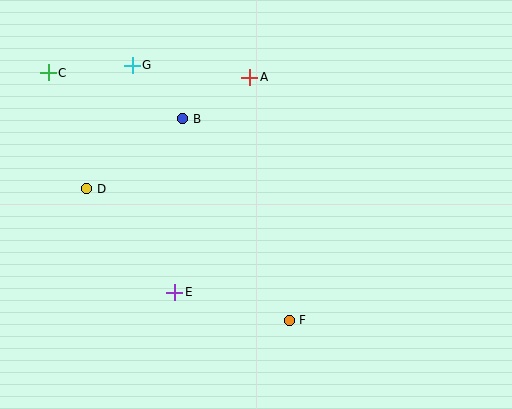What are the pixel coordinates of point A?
Point A is at (250, 77).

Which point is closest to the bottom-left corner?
Point E is closest to the bottom-left corner.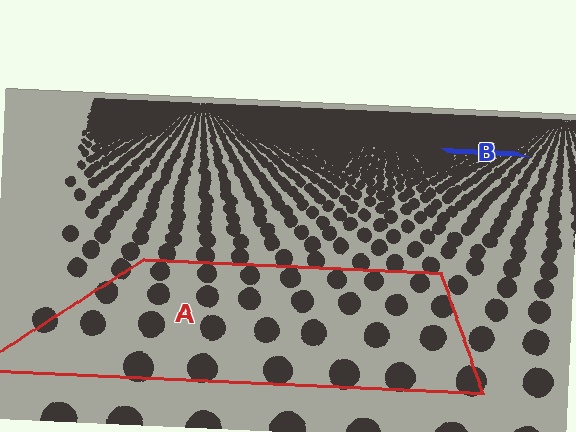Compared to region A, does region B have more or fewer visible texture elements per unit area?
Region B has more texture elements per unit area — they are packed more densely because it is farther away.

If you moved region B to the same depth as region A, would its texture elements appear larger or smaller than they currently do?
They would appear larger. At a closer depth, the same texture elements are projected at a bigger on-screen size.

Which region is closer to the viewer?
Region A is closer. The texture elements there are larger and more spread out.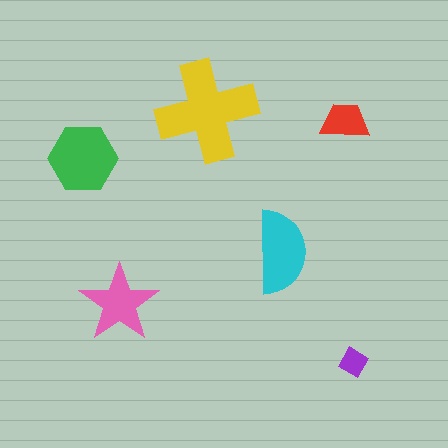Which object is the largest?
The yellow cross.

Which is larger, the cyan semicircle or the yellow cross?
The yellow cross.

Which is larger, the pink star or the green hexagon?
The green hexagon.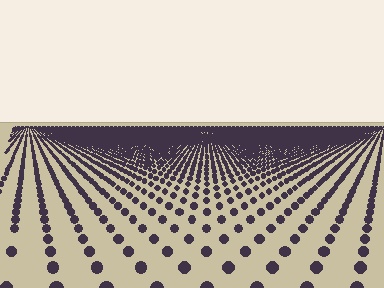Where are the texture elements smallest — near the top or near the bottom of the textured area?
Near the top.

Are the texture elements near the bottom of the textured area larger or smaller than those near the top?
Larger. Near the bottom, elements are closer to the viewer and appear at a bigger on-screen size.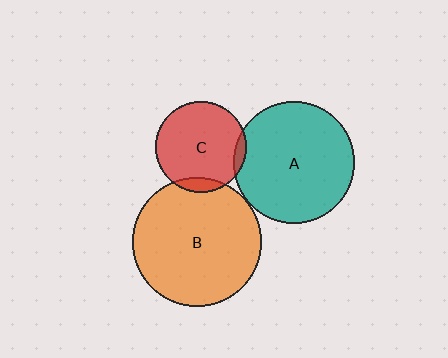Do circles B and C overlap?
Yes.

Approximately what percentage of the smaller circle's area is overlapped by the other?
Approximately 10%.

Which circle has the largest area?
Circle B (orange).